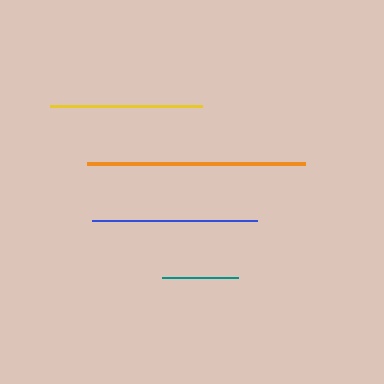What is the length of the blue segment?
The blue segment is approximately 165 pixels long.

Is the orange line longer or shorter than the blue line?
The orange line is longer than the blue line.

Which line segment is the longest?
The orange line is the longest at approximately 218 pixels.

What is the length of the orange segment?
The orange segment is approximately 218 pixels long.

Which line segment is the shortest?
The teal line is the shortest at approximately 77 pixels.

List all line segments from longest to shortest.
From longest to shortest: orange, blue, yellow, teal.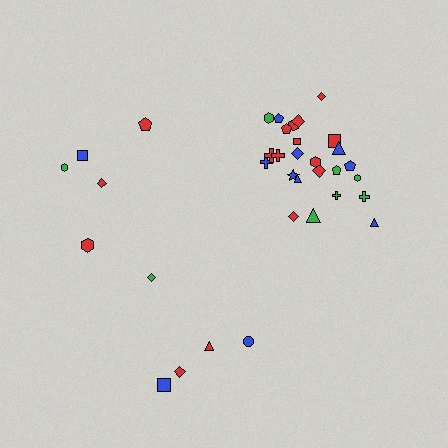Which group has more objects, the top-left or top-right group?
The top-right group.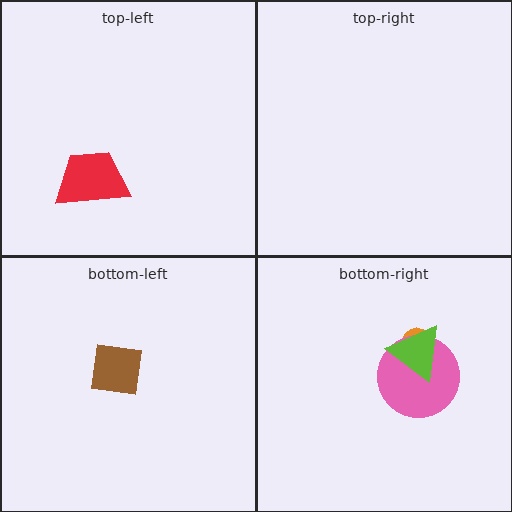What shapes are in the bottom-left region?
The brown square.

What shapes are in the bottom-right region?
The orange ellipse, the pink circle, the lime triangle.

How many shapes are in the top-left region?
1.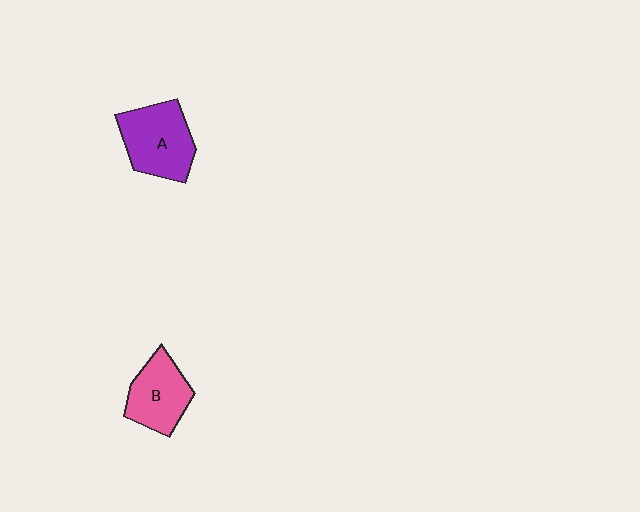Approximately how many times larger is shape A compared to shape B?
Approximately 1.2 times.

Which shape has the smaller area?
Shape B (pink).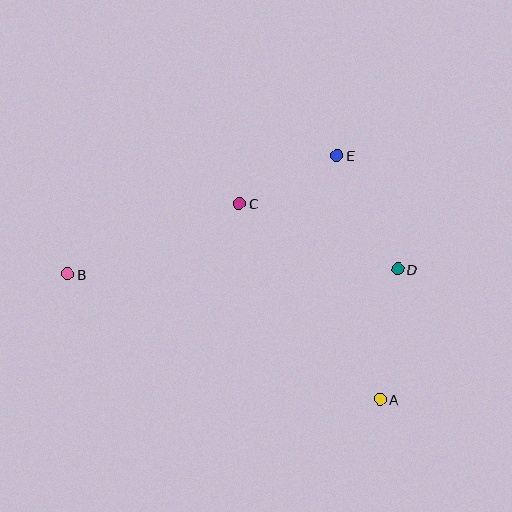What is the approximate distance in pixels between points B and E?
The distance between B and E is approximately 295 pixels.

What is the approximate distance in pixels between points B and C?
The distance between B and C is approximately 186 pixels.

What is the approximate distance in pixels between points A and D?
The distance between A and D is approximately 132 pixels.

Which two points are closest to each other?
Points C and E are closest to each other.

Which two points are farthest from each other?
Points A and B are farthest from each other.